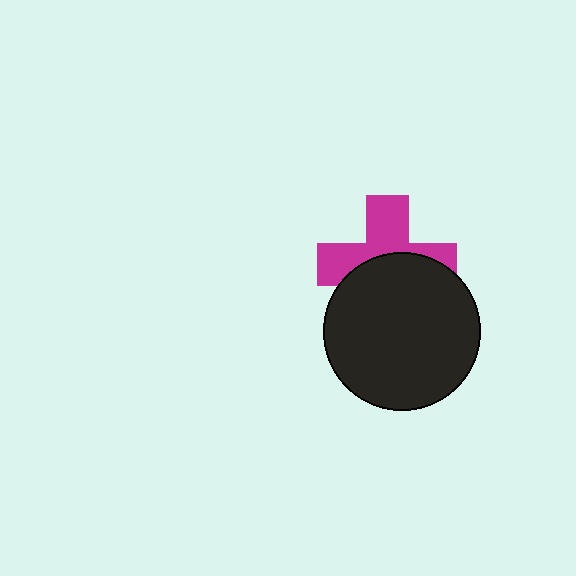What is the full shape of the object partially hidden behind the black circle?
The partially hidden object is a magenta cross.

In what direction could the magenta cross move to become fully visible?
The magenta cross could move up. That would shift it out from behind the black circle entirely.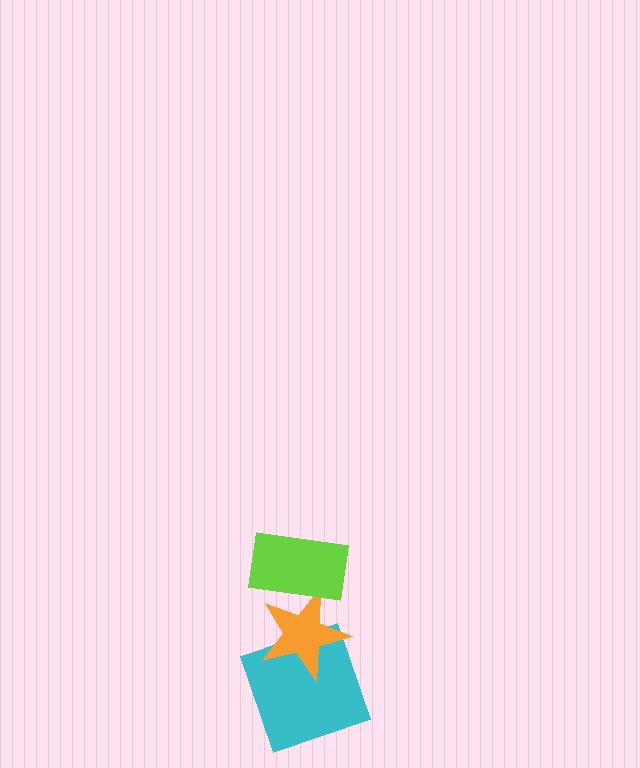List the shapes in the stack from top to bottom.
From top to bottom: the lime rectangle, the orange star, the cyan square.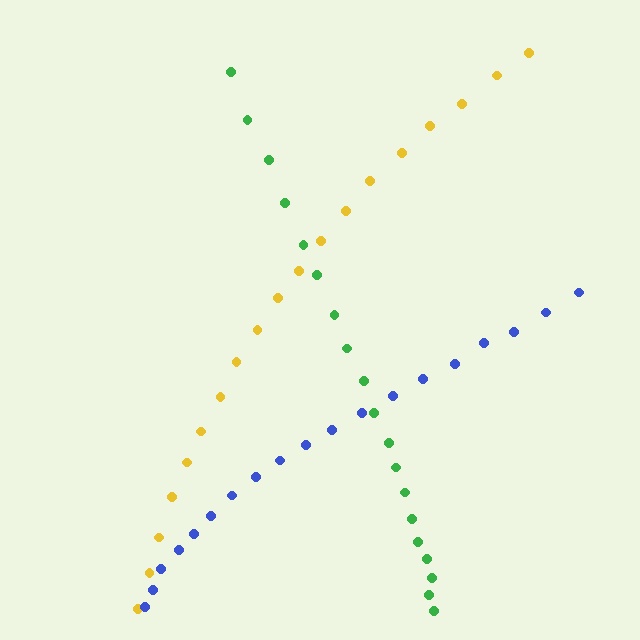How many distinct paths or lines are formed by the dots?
There are 3 distinct paths.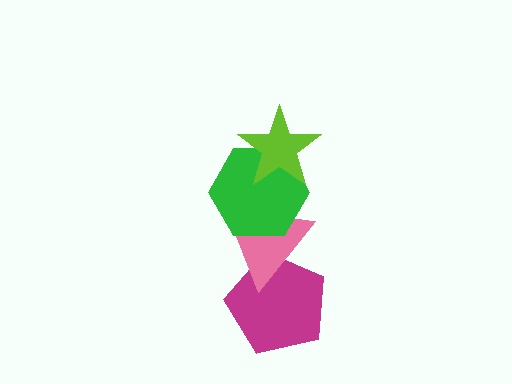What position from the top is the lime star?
The lime star is 1st from the top.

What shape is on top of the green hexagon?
The lime star is on top of the green hexagon.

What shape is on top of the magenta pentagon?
The pink triangle is on top of the magenta pentagon.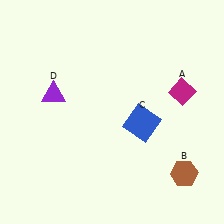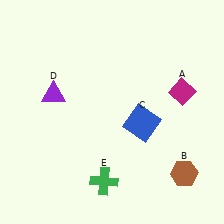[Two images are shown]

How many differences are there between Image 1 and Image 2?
There is 1 difference between the two images.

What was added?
A green cross (E) was added in Image 2.